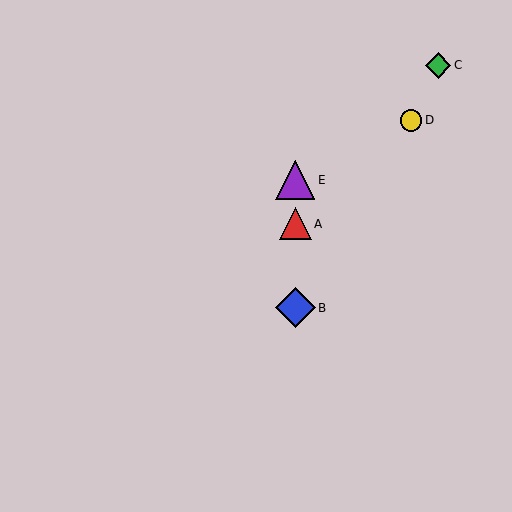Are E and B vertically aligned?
Yes, both are at x≈295.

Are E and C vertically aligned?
No, E is at x≈295 and C is at x≈438.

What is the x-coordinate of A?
Object A is at x≈295.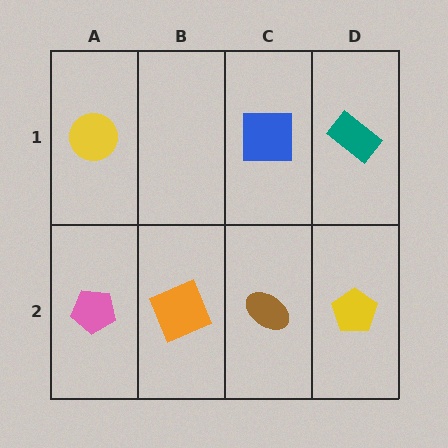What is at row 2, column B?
An orange square.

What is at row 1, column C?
A blue square.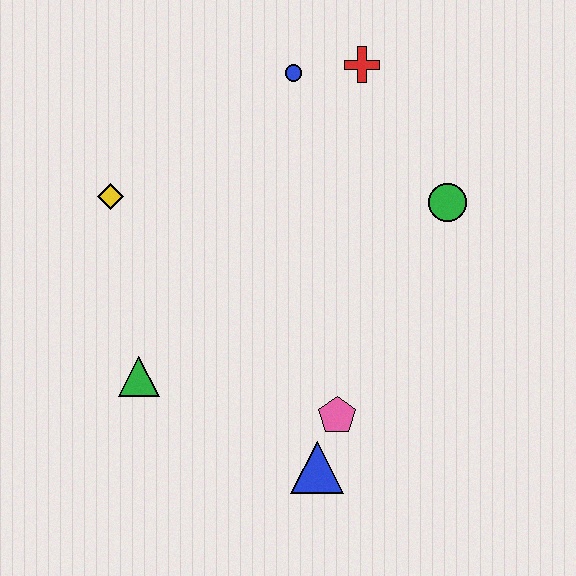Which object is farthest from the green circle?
The green triangle is farthest from the green circle.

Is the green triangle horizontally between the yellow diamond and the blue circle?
Yes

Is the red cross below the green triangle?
No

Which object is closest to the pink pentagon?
The blue triangle is closest to the pink pentagon.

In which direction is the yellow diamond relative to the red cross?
The yellow diamond is to the left of the red cross.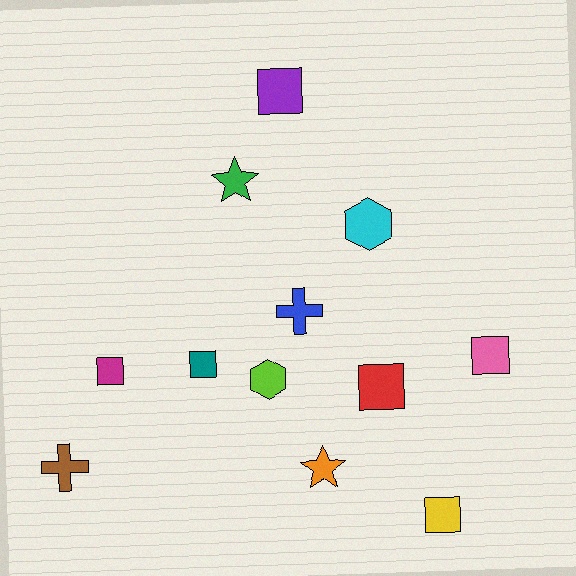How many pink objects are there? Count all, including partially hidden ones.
There is 1 pink object.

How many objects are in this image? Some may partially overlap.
There are 12 objects.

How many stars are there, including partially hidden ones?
There are 2 stars.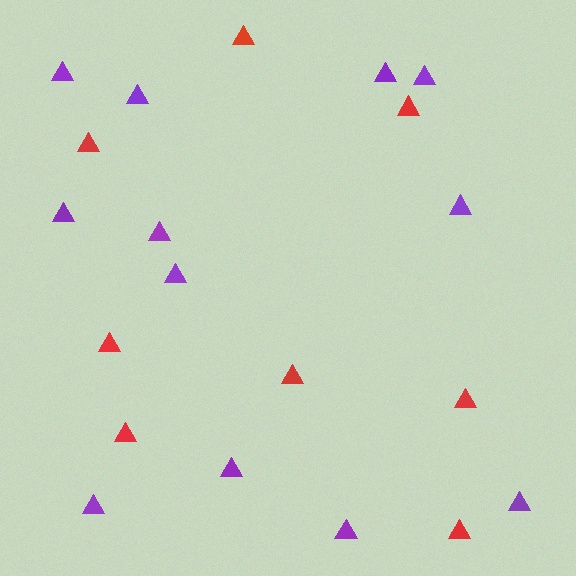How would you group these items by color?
There are 2 groups: one group of purple triangles (12) and one group of red triangles (8).